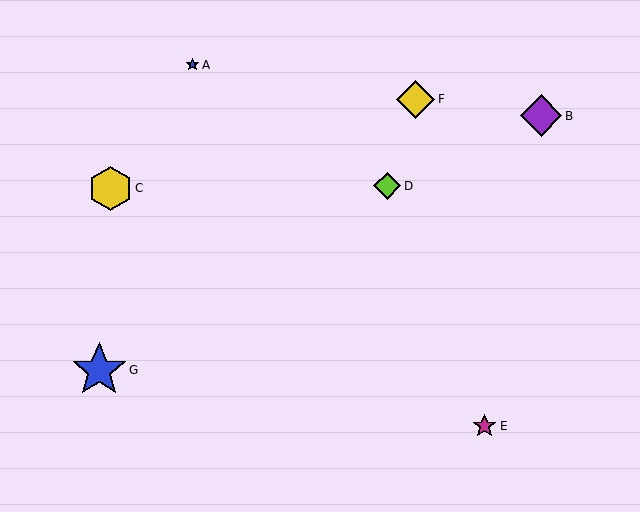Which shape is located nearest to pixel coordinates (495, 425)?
The magenta star (labeled E) at (485, 426) is nearest to that location.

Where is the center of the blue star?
The center of the blue star is at (192, 65).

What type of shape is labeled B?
Shape B is a purple diamond.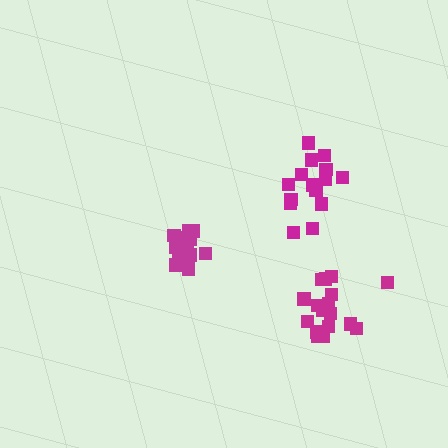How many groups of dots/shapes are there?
There are 3 groups.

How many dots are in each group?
Group 1: 15 dots, Group 2: 14 dots, Group 3: 18 dots (47 total).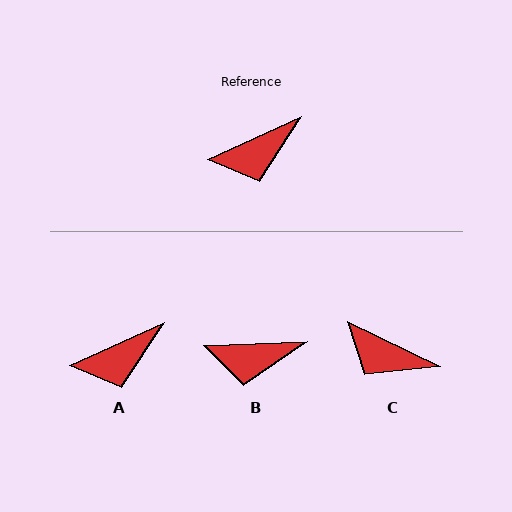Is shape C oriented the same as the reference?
No, it is off by about 51 degrees.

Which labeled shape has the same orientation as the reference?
A.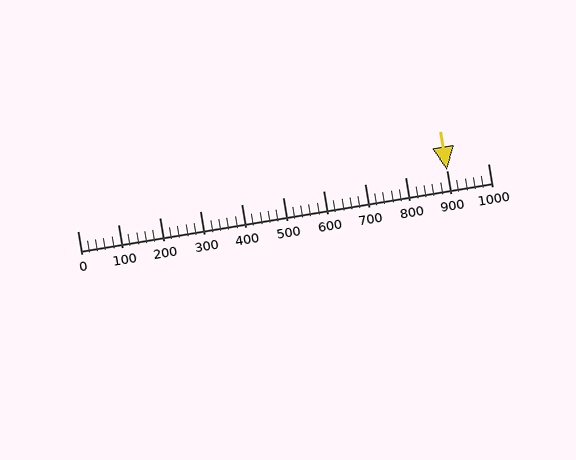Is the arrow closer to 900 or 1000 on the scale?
The arrow is closer to 900.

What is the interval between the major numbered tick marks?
The major tick marks are spaced 100 units apart.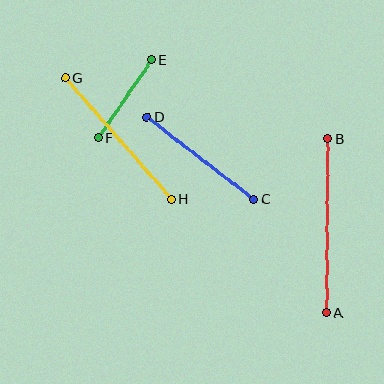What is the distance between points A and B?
The distance is approximately 174 pixels.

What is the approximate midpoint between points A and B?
The midpoint is at approximately (327, 226) pixels.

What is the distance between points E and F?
The distance is approximately 94 pixels.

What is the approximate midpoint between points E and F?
The midpoint is at approximately (125, 99) pixels.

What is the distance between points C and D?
The distance is approximately 135 pixels.